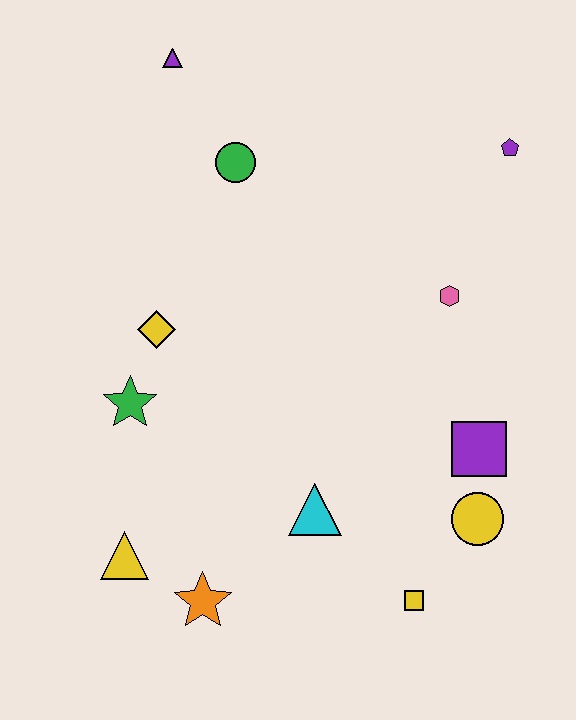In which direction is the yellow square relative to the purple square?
The yellow square is below the purple square.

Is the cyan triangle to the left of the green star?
No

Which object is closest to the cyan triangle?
The yellow square is closest to the cyan triangle.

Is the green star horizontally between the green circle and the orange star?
No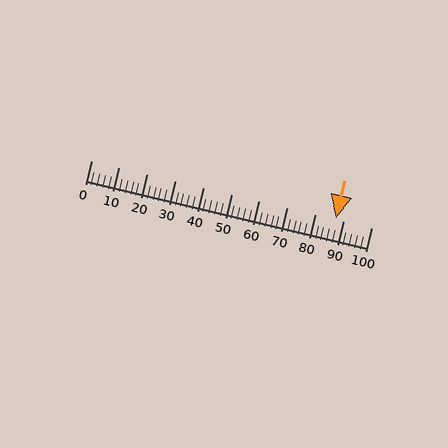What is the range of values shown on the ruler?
The ruler shows values from 0 to 100.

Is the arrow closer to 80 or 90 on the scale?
The arrow is closer to 90.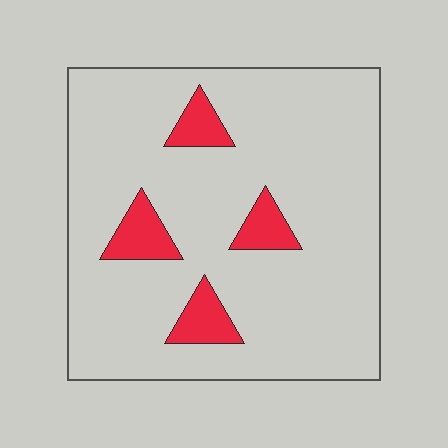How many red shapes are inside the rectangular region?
4.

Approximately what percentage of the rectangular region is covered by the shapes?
Approximately 10%.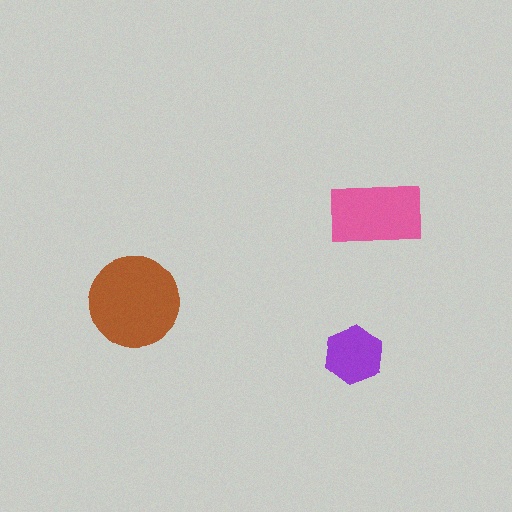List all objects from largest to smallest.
The brown circle, the pink rectangle, the purple hexagon.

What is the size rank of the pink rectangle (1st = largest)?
2nd.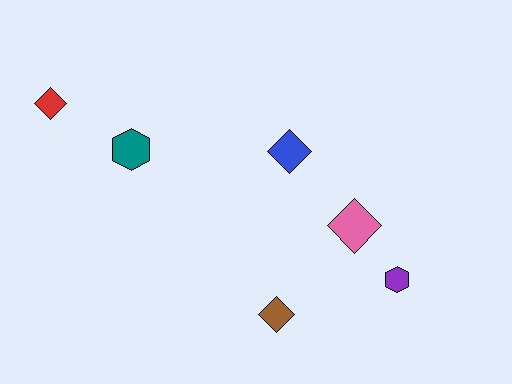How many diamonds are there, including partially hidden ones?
There are 4 diamonds.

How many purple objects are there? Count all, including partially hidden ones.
There is 1 purple object.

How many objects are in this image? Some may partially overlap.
There are 6 objects.